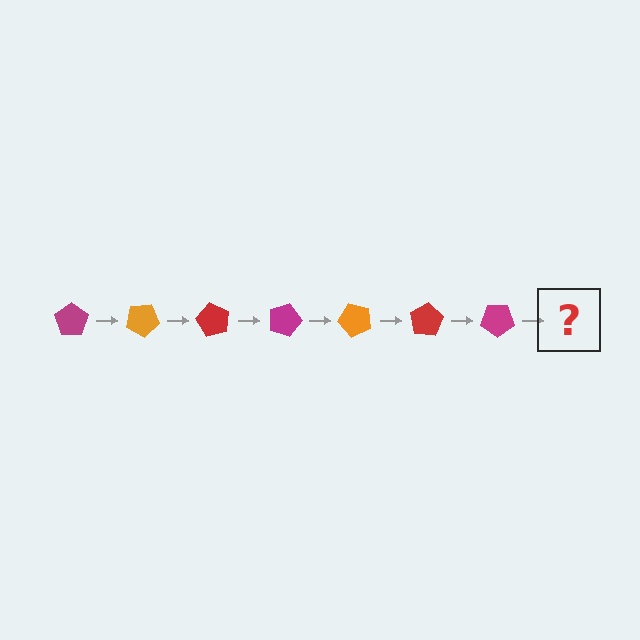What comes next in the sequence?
The next element should be an orange pentagon, rotated 210 degrees from the start.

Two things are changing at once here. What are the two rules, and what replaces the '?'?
The two rules are that it rotates 30 degrees each step and the color cycles through magenta, orange, and red. The '?' should be an orange pentagon, rotated 210 degrees from the start.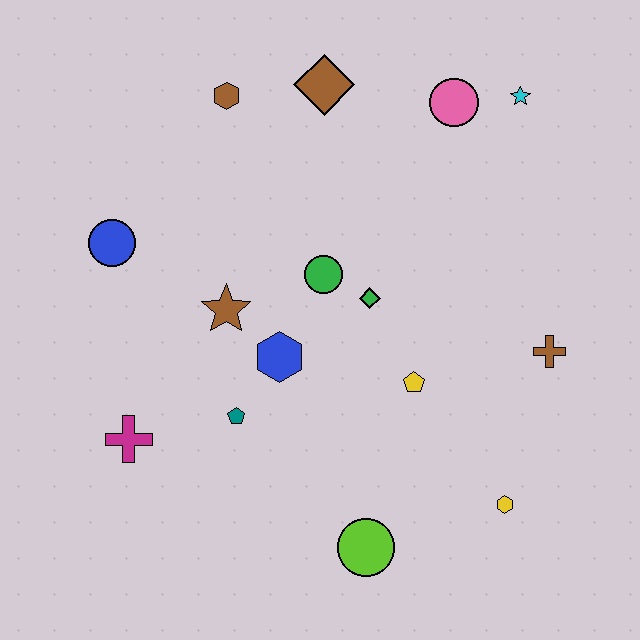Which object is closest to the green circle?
The green diamond is closest to the green circle.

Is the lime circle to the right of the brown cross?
No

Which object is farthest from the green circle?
The yellow hexagon is farthest from the green circle.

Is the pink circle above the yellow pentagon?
Yes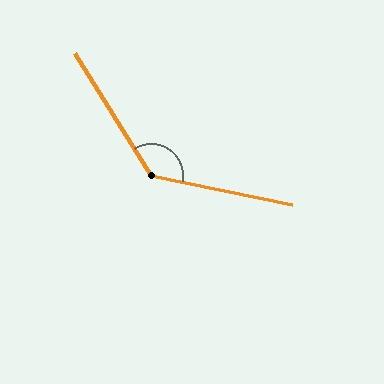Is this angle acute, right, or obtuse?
It is obtuse.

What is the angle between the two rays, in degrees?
Approximately 133 degrees.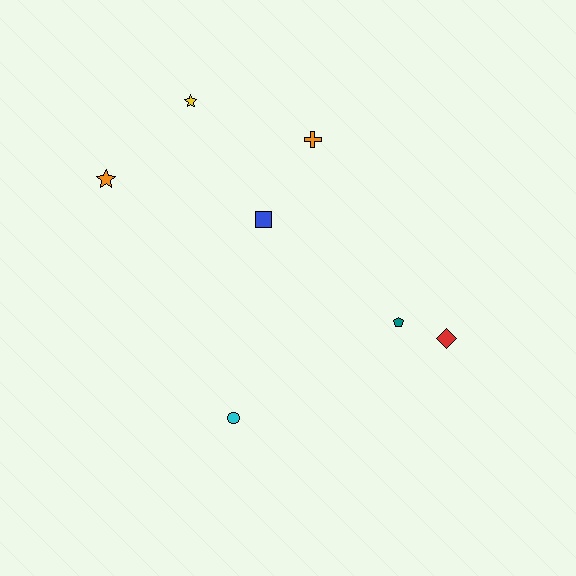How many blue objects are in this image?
There is 1 blue object.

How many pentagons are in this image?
There is 1 pentagon.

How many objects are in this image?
There are 7 objects.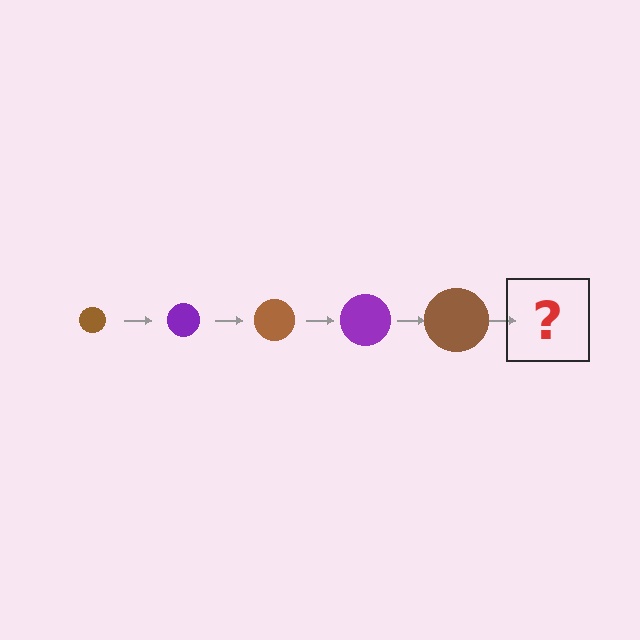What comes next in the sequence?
The next element should be a purple circle, larger than the previous one.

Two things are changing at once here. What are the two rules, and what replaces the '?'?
The two rules are that the circle grows larger each step and the color cycles through brown and purple. The '?' should be a purple circle, larger than the previous one.